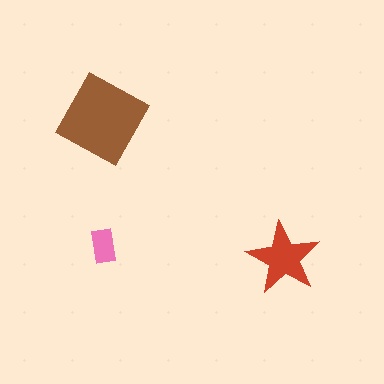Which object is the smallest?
The pink rectangle.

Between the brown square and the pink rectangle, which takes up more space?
The brown square.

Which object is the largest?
The brown square.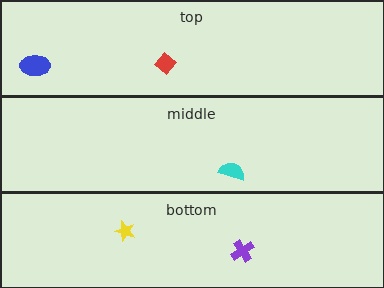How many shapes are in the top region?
2.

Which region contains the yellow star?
The bottom region.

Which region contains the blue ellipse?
The top region.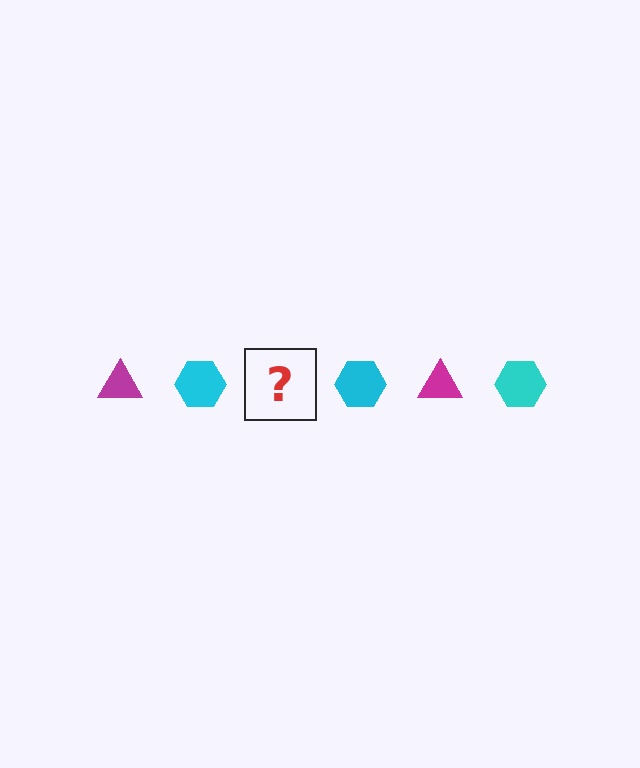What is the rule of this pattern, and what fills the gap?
The rule is that the pattern alternates between magenta triangle and cyan hexagon. The gap should be filled with a magenta triangle.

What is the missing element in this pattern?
The missing element is a magenta triangle.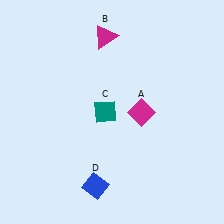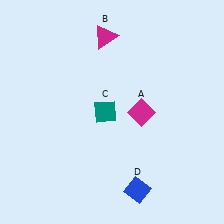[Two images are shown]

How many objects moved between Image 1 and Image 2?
1 object moved between the two images.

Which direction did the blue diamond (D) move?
The blue diamond (D) moved right.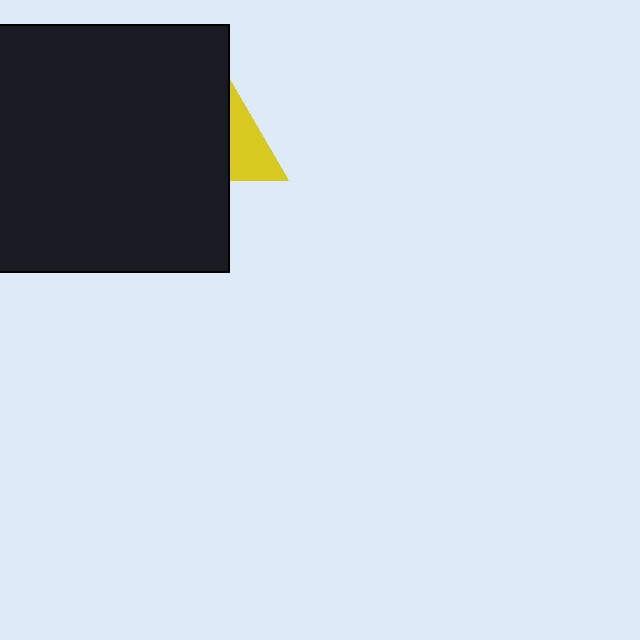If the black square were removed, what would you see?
You would see the complete yellow triangle.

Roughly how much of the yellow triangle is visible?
A small part of it is visible (roughly 43%).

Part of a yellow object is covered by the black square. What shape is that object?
It is a triangle.